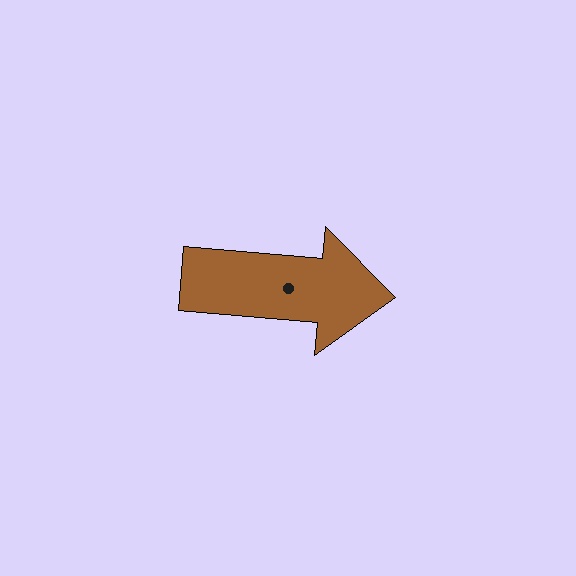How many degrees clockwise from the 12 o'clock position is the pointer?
Approximately 95 degrees.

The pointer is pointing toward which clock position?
Roughly 3 o'clock.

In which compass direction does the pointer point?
East.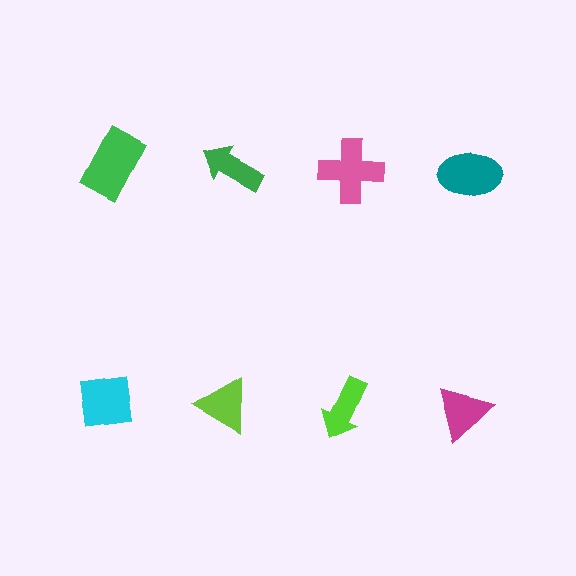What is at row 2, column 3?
A lime arrow.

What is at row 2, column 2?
A lime triangle.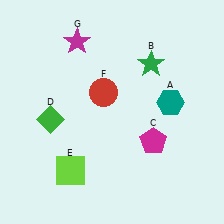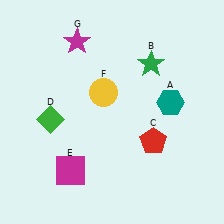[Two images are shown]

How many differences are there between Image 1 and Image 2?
There are 3 differences between the two images.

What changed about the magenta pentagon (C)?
In Image 1, C is magenta. In Image 2, it changed to red.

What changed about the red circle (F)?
In Image 1, F is red. In Image 2, it changed to yellow.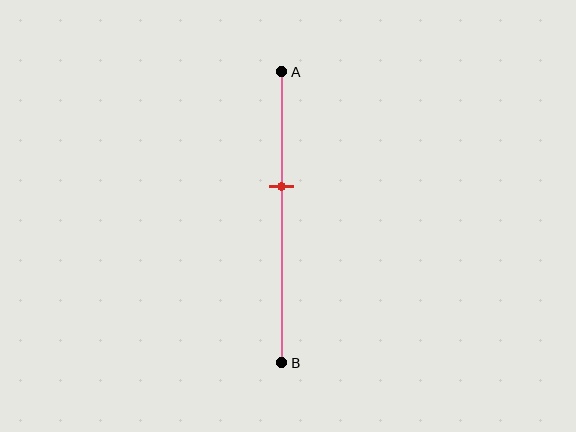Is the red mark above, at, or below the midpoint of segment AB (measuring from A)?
The red mark is above the midpoint of segment AB.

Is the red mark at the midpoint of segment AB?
No, the mark is at about 40% from A, not at the 50% midpoint.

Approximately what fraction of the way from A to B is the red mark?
The red mark is approximately 40% of the way from A to B.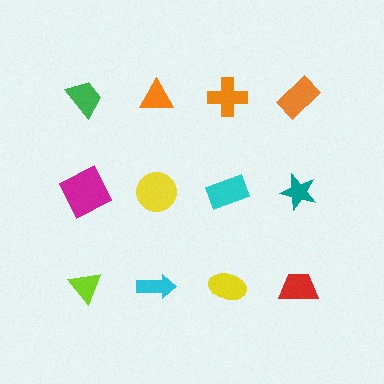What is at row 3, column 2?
A cyan arrow.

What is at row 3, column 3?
A yellow ellipse.